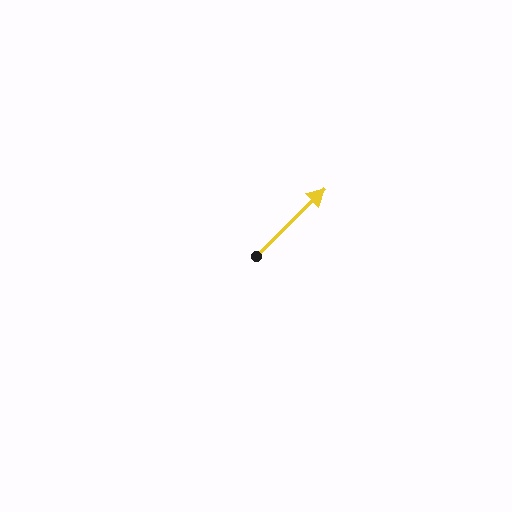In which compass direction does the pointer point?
Northeast.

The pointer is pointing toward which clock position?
Roughly 2 o'clock.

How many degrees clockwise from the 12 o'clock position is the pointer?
Approximately 45 degrees.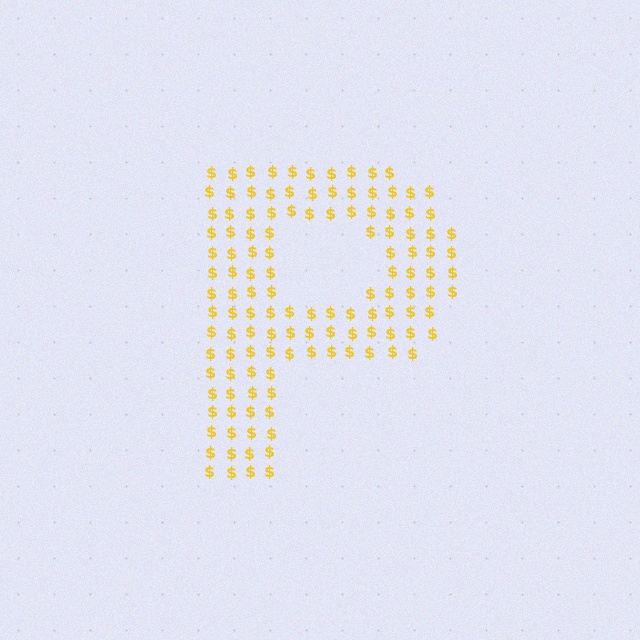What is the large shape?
The large shape is the letter P.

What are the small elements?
The small elements are dollar signs.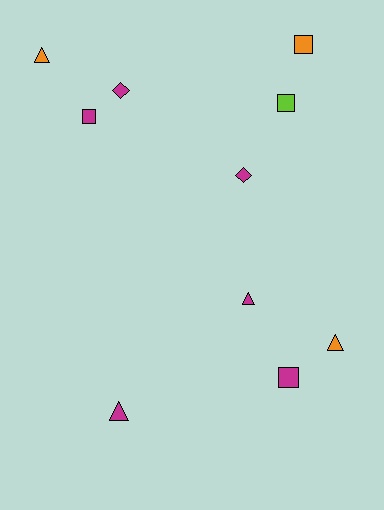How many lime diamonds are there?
There are no lime diamonds.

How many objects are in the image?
There are 10 objects.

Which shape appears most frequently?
Square, with 4 objects.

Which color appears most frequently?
Magenta, with 6 objects.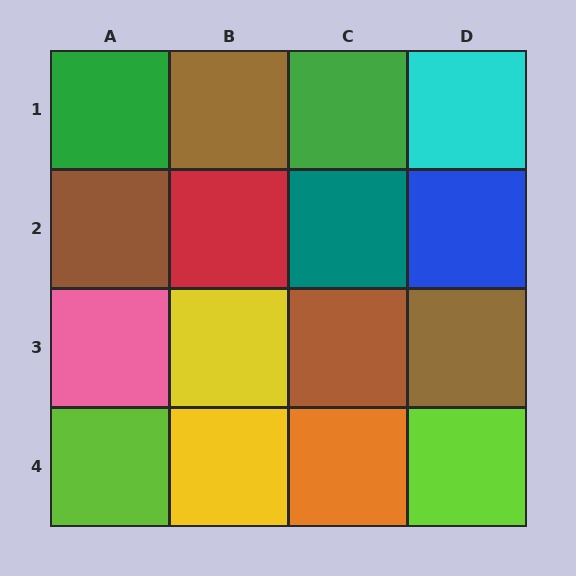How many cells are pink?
1 cell is pink.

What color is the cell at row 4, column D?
Lime.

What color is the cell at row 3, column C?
Brown.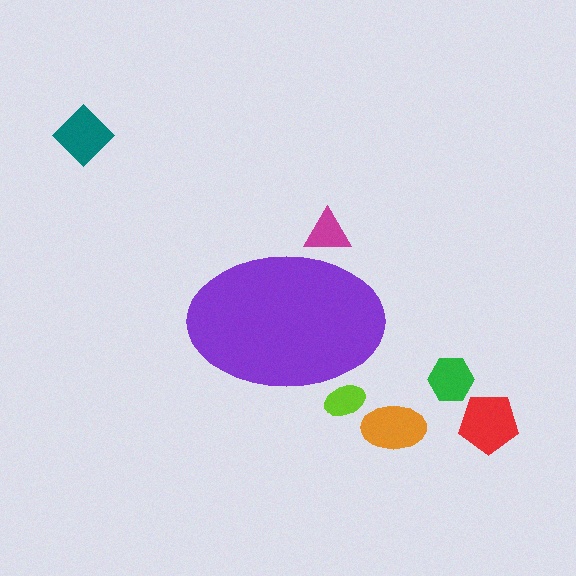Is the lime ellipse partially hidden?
Yes, the lime ellipse is partially hidden behind the purple ellipse.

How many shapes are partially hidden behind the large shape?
2 shapes are partially hidden.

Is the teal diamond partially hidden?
No, the teal diamond is fully visible.